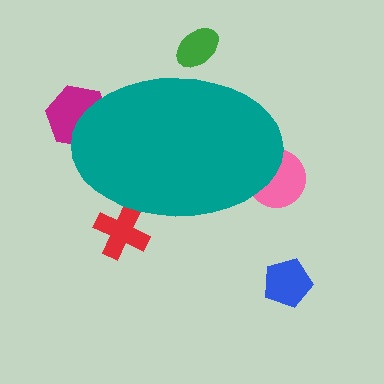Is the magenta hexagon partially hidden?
Yes, the magenta hexagon is partially hidden behind the teal ellipse.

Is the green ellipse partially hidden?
Yes, the green ellipse is partially hidden behind the teal ellipse.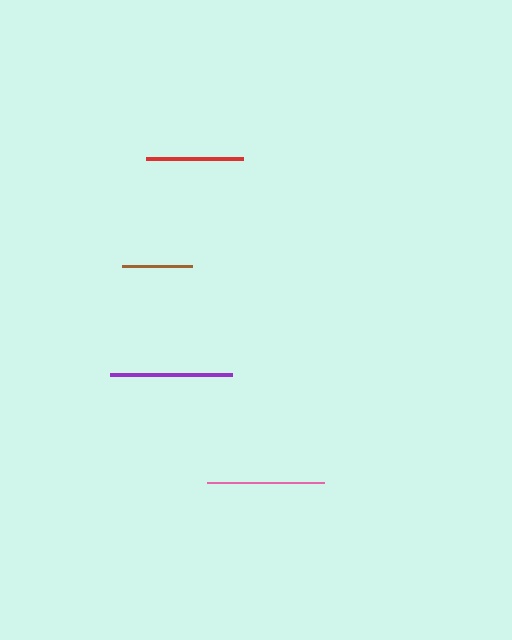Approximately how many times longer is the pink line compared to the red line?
The pink line is approximately 1.2 times the length of the red line.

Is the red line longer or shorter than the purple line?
The purple line is longer than the red line.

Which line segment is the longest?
The purple line is the longest at approximately 122 pixels.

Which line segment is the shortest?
The brown line is the shortest at approximately 70 pixels.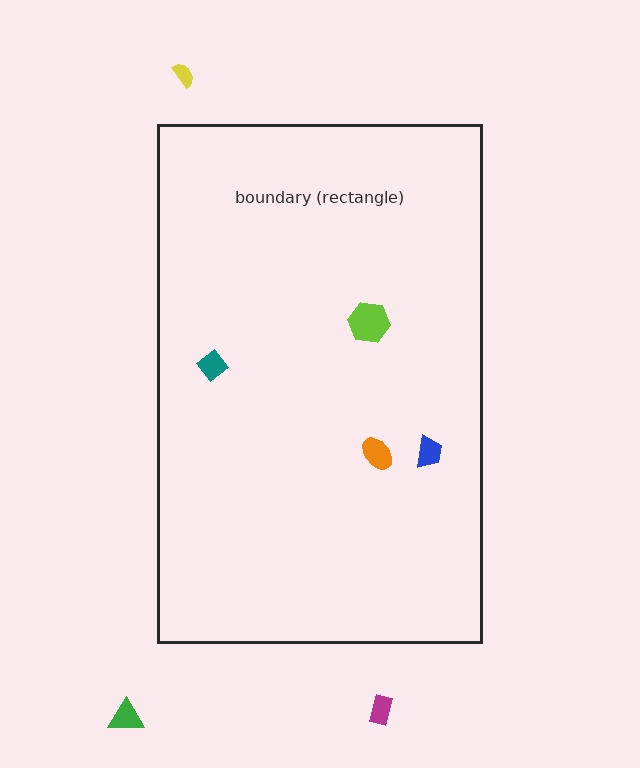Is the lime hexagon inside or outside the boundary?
Inside.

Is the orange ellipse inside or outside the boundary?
Inside.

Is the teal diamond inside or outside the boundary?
Inside.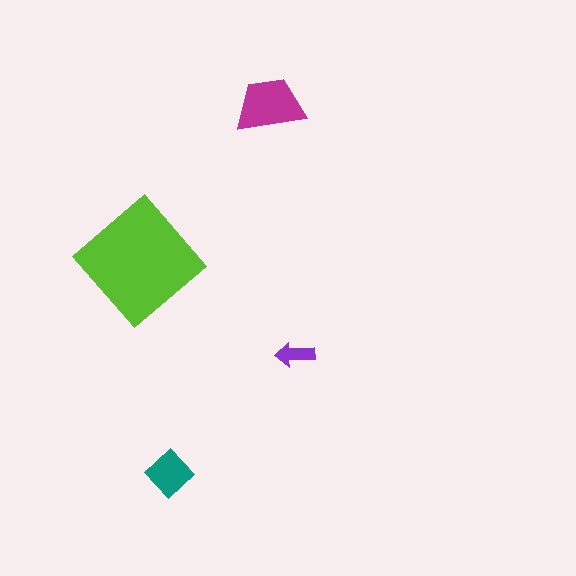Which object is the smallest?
The purple arrow.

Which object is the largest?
The lime diamond.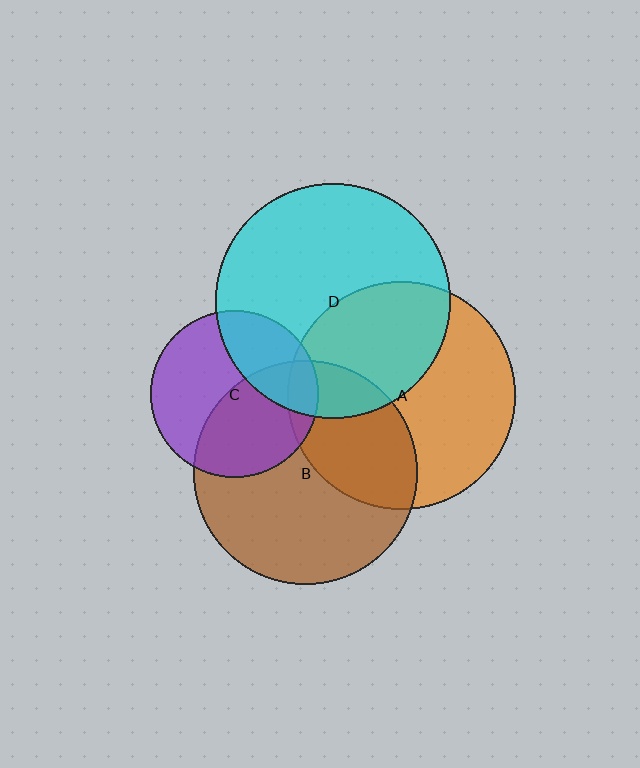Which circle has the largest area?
Circle D (cyan).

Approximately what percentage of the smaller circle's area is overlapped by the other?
Approximately 45%.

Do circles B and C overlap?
Yes.